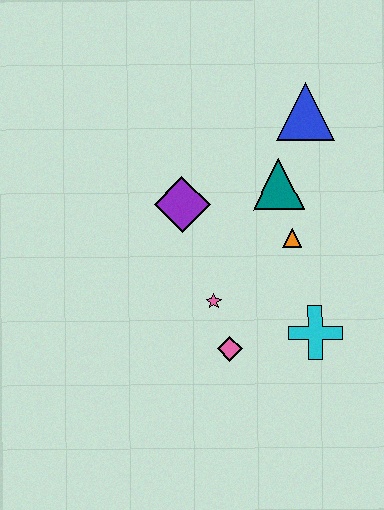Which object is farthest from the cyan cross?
The blue triangle is farthest from the cyan cross.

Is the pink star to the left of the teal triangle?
Yes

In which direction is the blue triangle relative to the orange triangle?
The blue triangle is above the orange triangle.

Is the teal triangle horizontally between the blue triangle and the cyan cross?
No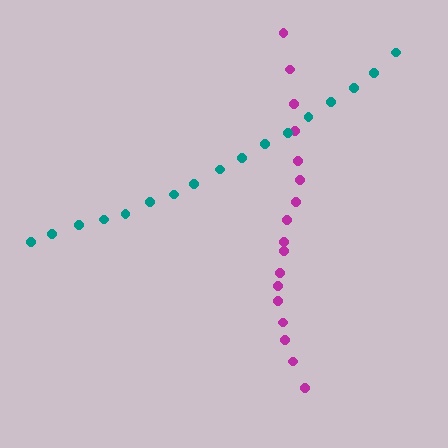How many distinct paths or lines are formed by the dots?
There are 2 distinct paths.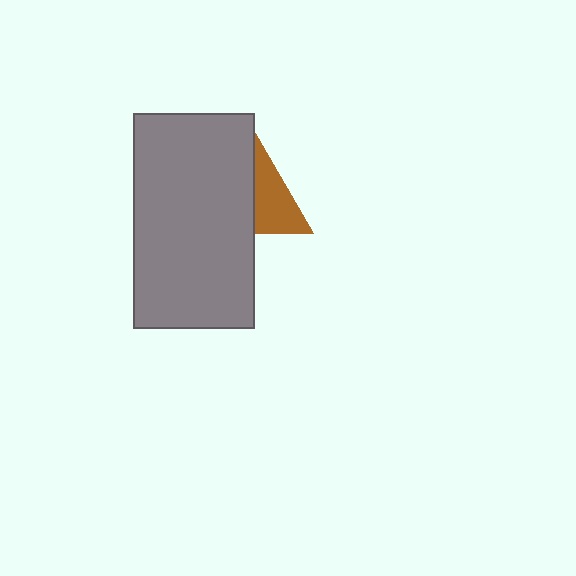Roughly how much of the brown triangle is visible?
A small part of it is visible (roughly 44%).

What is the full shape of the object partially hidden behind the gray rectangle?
The partially hidden object is a brown triangle.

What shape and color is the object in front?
The object in front is a gray rectangle.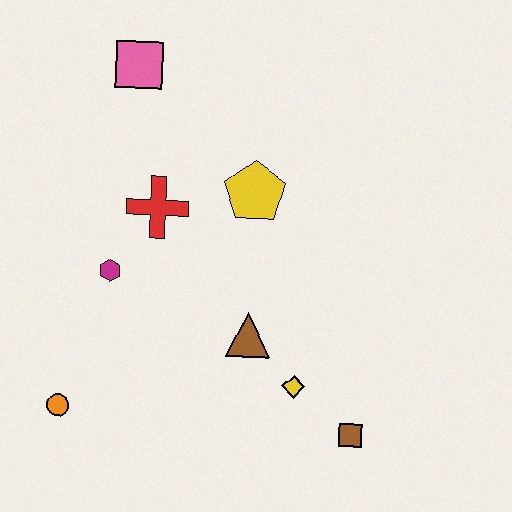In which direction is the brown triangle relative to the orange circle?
The brown triangle is to the right of the orange circle.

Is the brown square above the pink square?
No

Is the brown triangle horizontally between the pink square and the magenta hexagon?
No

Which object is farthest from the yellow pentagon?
The orange circle is farthest from the yellow pentagon.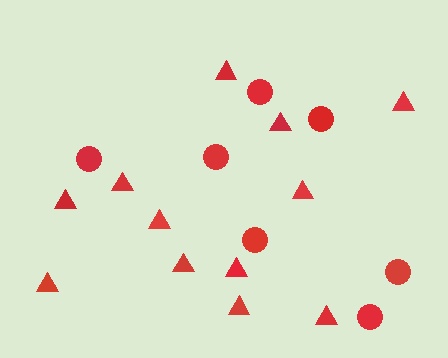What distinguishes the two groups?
There are 2 groups: one group of circles (7) and one group of triangles (12).